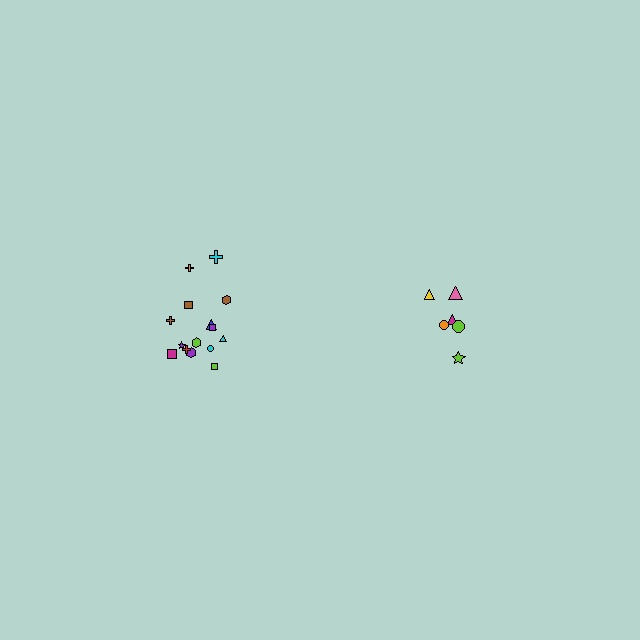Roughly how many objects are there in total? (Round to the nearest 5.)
Roughly 20 objects in total.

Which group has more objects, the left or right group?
The left group.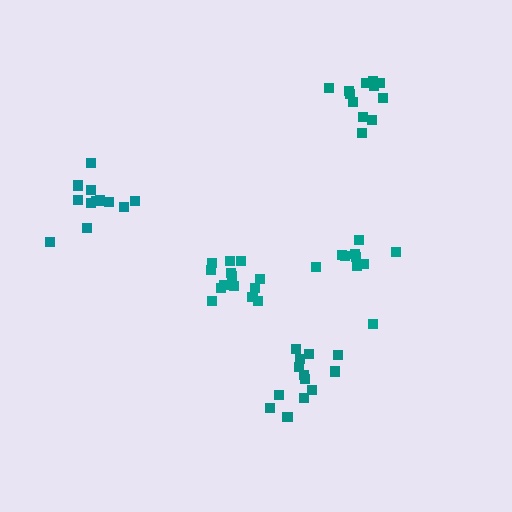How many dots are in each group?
Group 1: 14 dots, Group 2: 10 dots, Group 3: 12 dots, Group 4: 12 dots, Group 5: 13 dots (61 total).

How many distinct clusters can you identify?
There are 5 distinct clusters.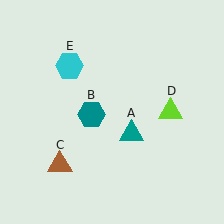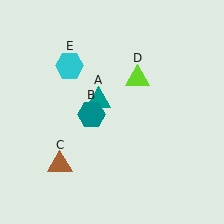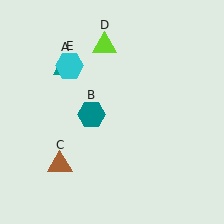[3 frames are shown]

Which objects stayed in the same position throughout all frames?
Teal hexagon (object B) and brown triangle (object C) and cyan hexagon (object E) remained stationary.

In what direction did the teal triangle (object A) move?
The teal triangle (object A) moved up and to the left.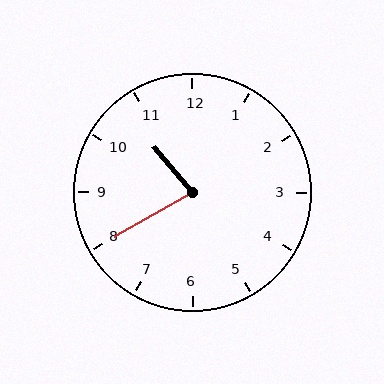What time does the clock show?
10:40.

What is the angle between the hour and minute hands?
Approximately 80 degrees.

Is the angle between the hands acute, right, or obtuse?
It is acute.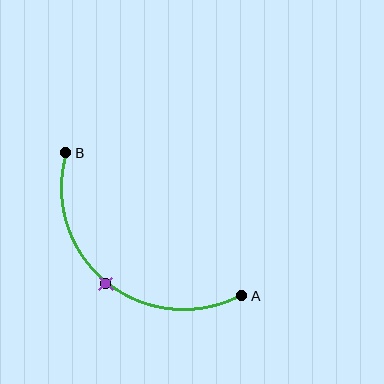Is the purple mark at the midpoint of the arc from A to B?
Yes. The purple mark lies on the arc at equal arc-length from both A and B — it is the arc midpoint.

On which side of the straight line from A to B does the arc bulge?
The arc bulges below and to the left of the straight line connecting A and B.